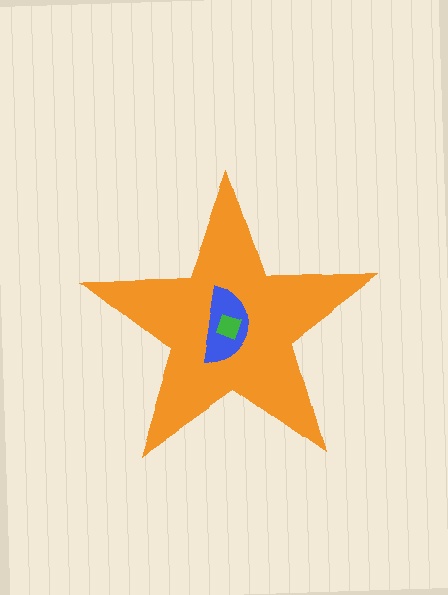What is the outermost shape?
The orange star.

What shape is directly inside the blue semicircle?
The green diamond.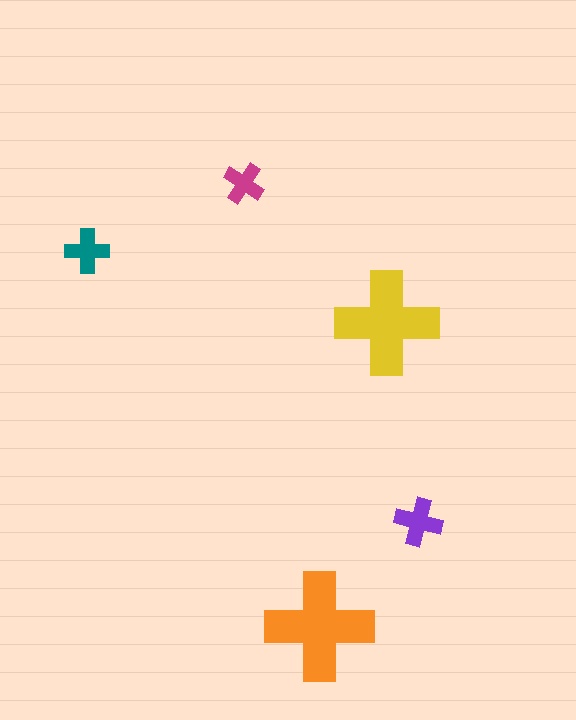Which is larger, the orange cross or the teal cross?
The orange one.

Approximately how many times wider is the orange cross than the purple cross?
About 2.5 times wider.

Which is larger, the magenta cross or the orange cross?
The orange one.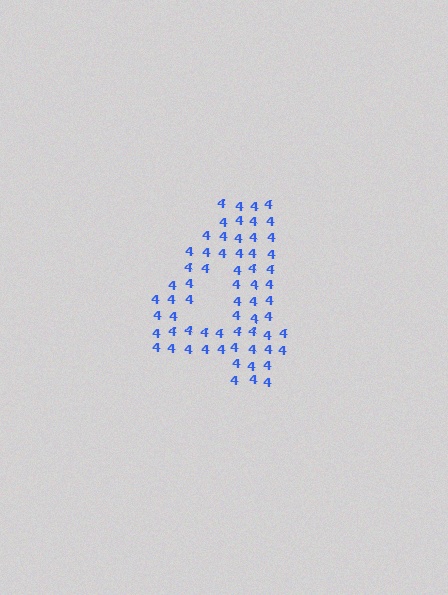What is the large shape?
The large shape is the digit 4.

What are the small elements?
The small elements are digit 4's.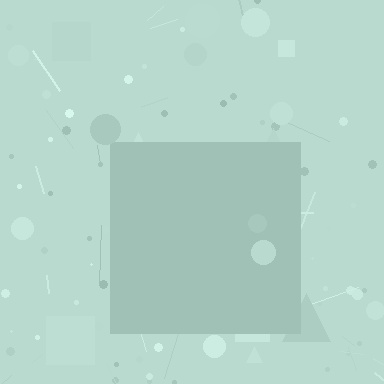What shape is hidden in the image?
A square is hidden in the image.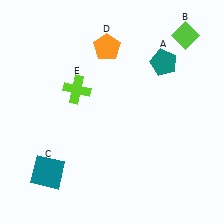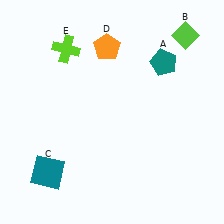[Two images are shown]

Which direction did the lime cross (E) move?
The lime cross (E) moved up.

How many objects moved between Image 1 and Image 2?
1 object moved between the two images.